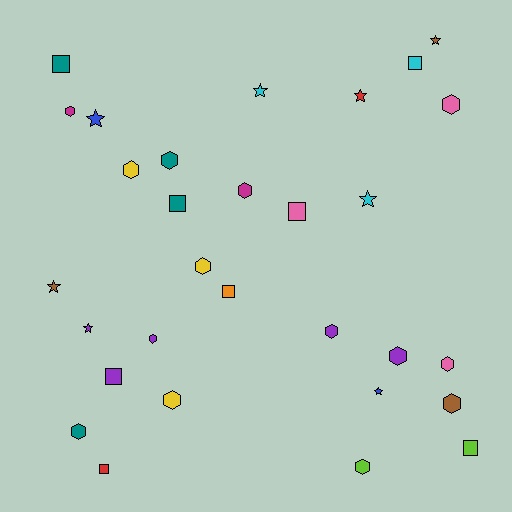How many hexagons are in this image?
There are 14 hexagons.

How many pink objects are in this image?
There are 3 pink objects.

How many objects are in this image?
There are 30 objects.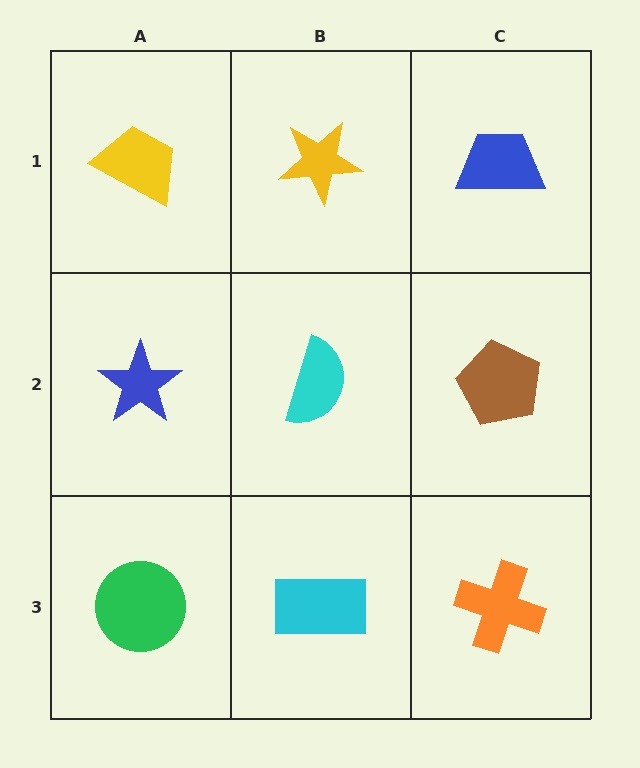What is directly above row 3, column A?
A blue star.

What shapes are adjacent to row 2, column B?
A yellow star (row 1, column B), a cyan rectangle (row 3, column B), a blue star (row 2, column A), a brown pentagon (row 2, column C).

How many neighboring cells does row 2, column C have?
3.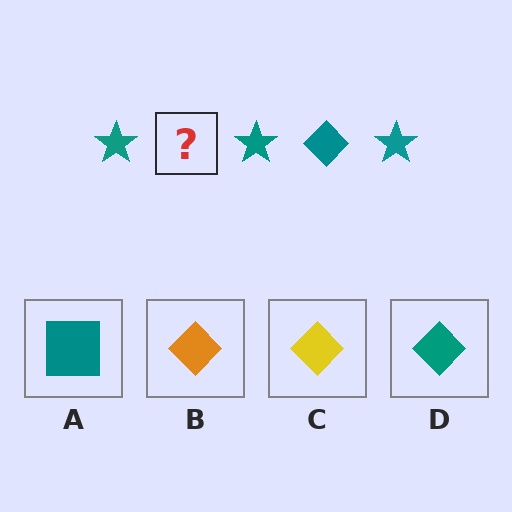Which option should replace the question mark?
Option D.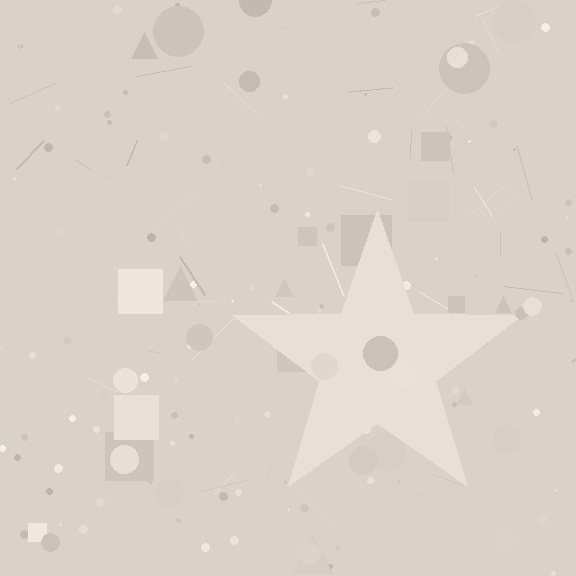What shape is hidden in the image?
A star is hidden in the image.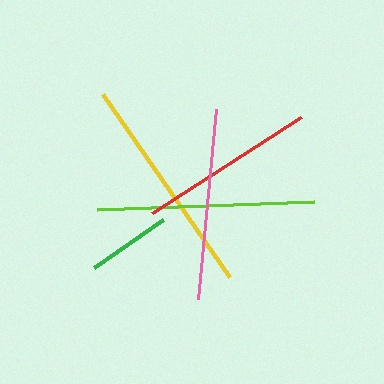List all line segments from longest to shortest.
From longest to shortest: yellow, lime, pink, red, green.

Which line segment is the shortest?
The green line is the shortest at approximately 85 pixels.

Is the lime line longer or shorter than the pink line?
The lime line is longer than the pink line.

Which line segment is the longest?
The yellow line is the longest at approximately 222 pixels.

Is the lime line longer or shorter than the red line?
The lime line is longer than the red line.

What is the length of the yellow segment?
The yellow segment is approximately 222 pixels long.